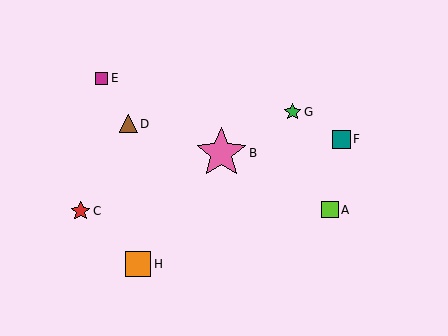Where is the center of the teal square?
The center of the teal square is at (341, 139).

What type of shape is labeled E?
Shape E is a magenta square.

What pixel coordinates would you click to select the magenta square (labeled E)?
Click at (102, 78) to select the magenta square E.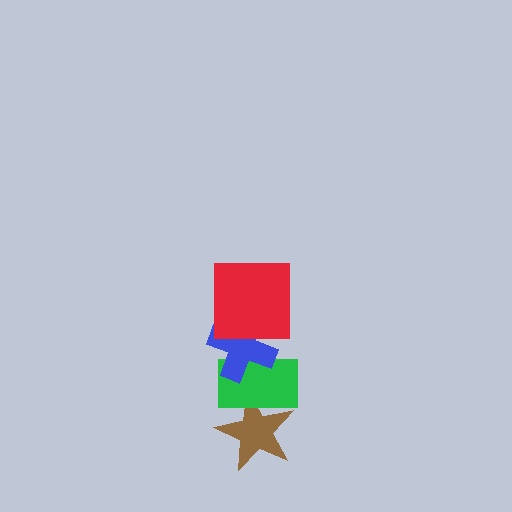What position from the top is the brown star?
The brown star is 4th from the top.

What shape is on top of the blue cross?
The red square is on top of the blue cross.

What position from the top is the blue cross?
The blue cross is 2nd from the top.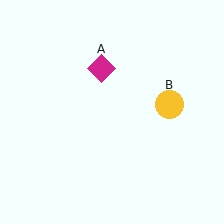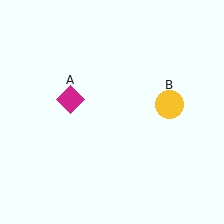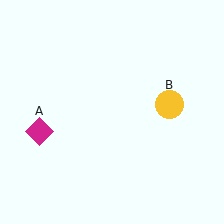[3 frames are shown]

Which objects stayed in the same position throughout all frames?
Yellow circle (object B) remained stationary.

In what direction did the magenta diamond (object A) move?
The magenta diamond (object A) moved down and to the left.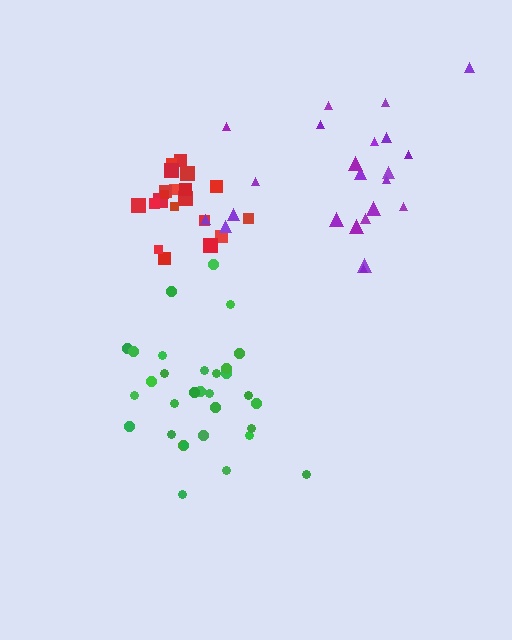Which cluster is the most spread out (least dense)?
Purple.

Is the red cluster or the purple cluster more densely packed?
Red.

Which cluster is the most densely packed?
Red.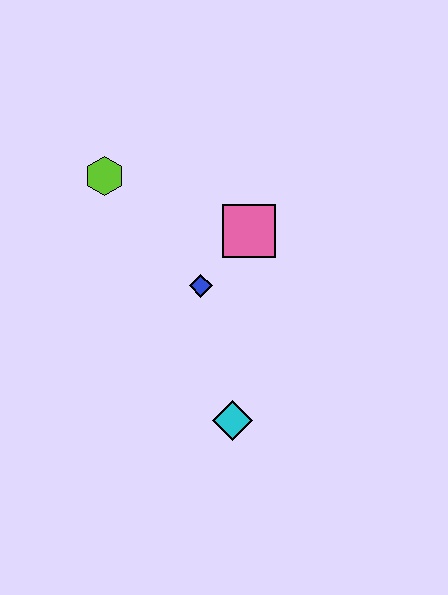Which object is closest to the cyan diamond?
The blue diamond is closest to the cyan diamond.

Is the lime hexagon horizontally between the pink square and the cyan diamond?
No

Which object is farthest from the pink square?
The cyan diamond is farthest from the pink square.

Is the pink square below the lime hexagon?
Yes